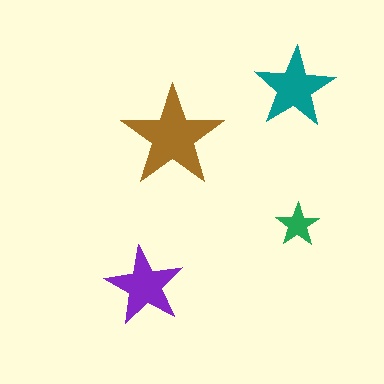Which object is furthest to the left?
The purple star is leftmost.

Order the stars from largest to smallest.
the brown one, the teal one, the purple one, the green one.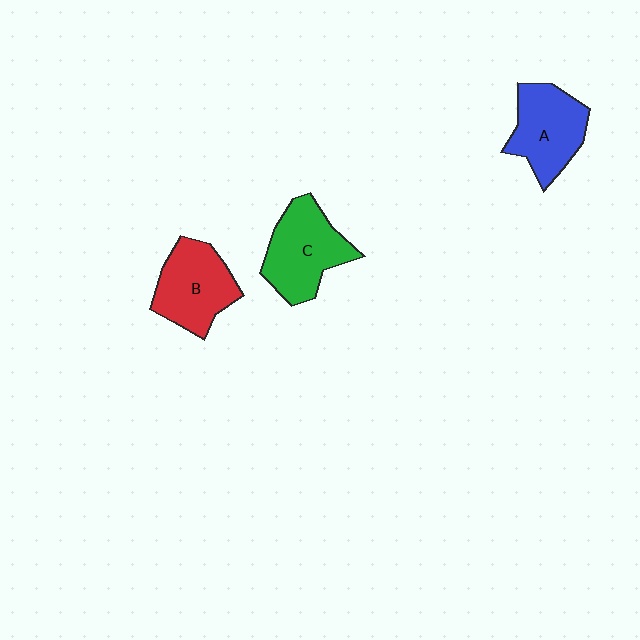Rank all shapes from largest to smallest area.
From largest to smallest: C (green), B (red), A (blue).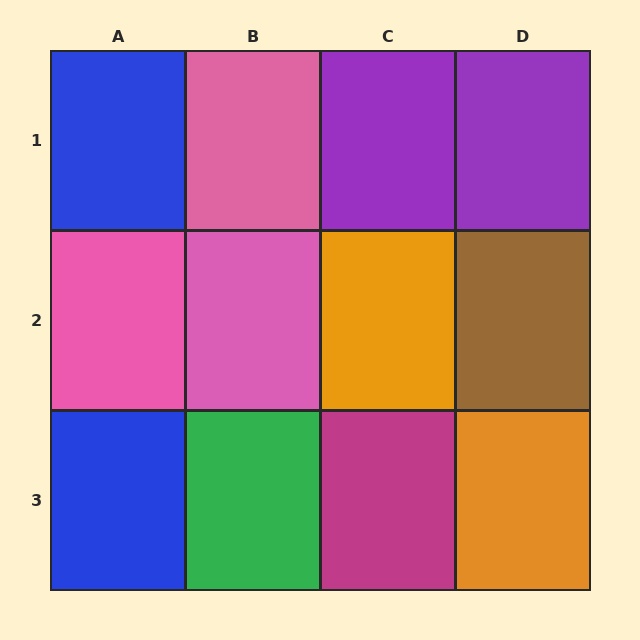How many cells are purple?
2 cells are purple.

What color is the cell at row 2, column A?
Pink.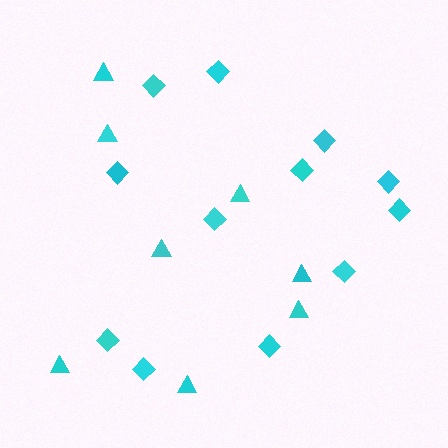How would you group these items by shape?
There are 2 groups: one group of diamonds (12) and one group of triangles (8).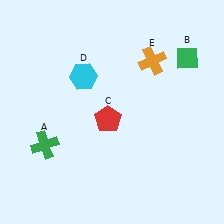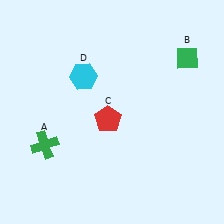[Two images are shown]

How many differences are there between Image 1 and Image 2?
There is 1 difference between the two images.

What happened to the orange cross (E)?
The orange cross (E) was removed in Image 2. It was in the top-right area of Image 1.